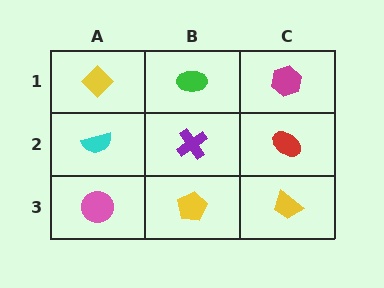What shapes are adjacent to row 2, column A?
A yellow diamond (row 1, column A), a pink circle (row 3, column A), a purple cross (row 2, column B).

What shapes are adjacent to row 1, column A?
A cyan semicircle (row 2, column A), a green ellipse (row 1, column B).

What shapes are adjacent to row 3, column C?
A red ellipse (row 2, column C), a yellow pentagon (row 3, column B).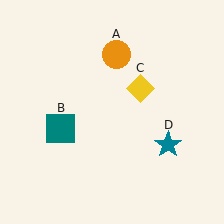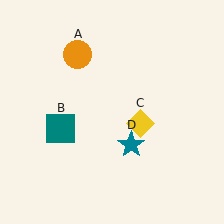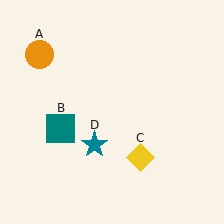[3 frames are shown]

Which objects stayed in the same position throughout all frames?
Teal square (object B) remained stationary.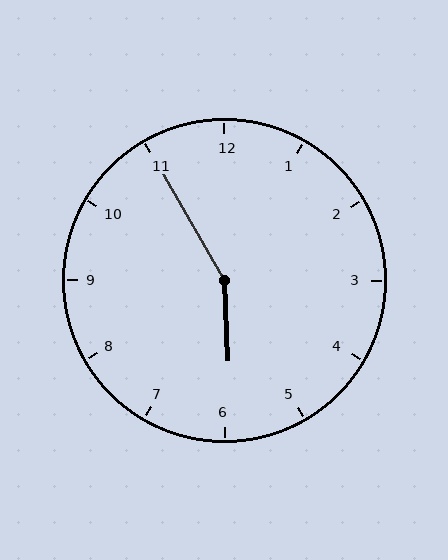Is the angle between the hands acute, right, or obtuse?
It is obtuse.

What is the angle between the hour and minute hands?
Approximately 152 degrees.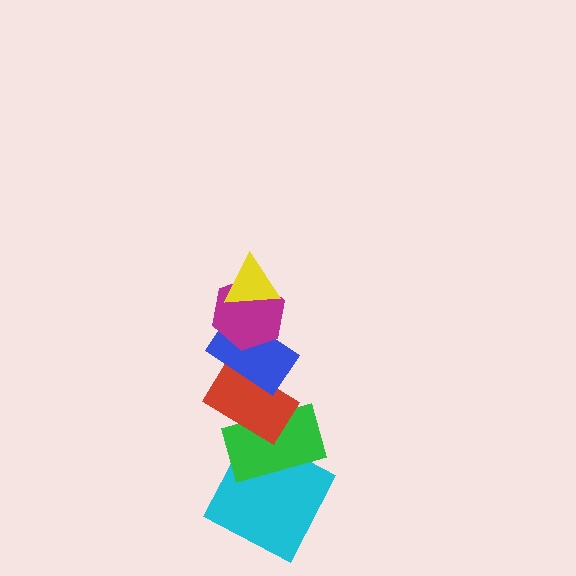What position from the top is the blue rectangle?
The blue rectangle is 3rd from the top.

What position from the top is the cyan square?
The cyan square is 6th from the top.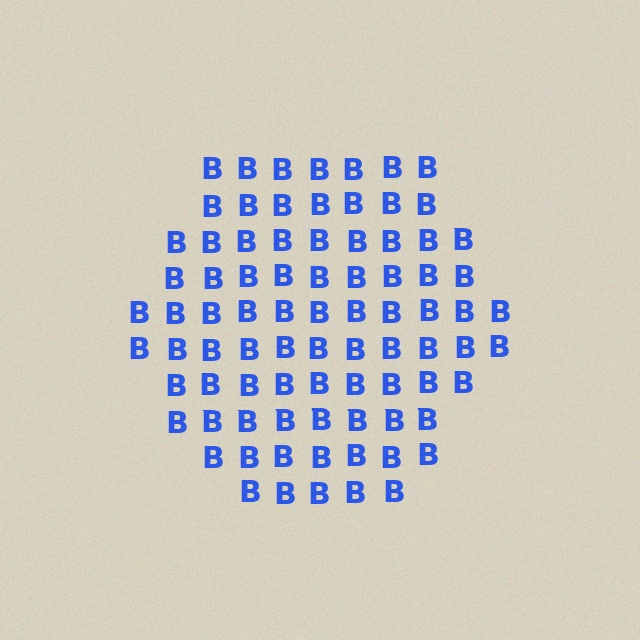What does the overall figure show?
The overall figure shows a hexagon.